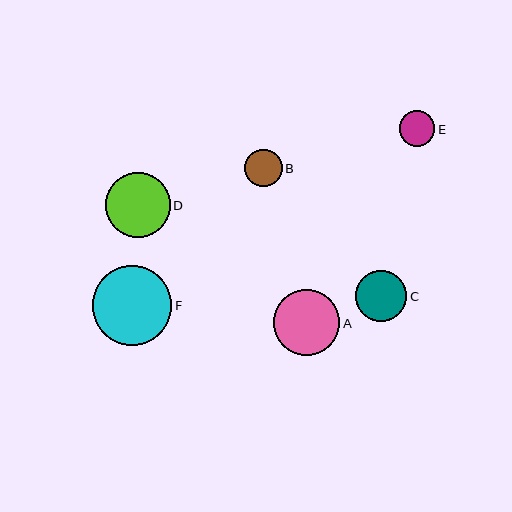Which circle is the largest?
Circle F is the largest with a size of approximately 80 pixels.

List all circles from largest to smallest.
From largest to smallest: F, A, D, C, B, E.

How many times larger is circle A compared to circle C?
Circle A is approximately 1.3 times the size of circle C.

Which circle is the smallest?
Circle E is the smallest with a size of approximately 36 pixels.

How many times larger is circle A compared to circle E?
Circle A is approximately 1.9 times the size of circle E.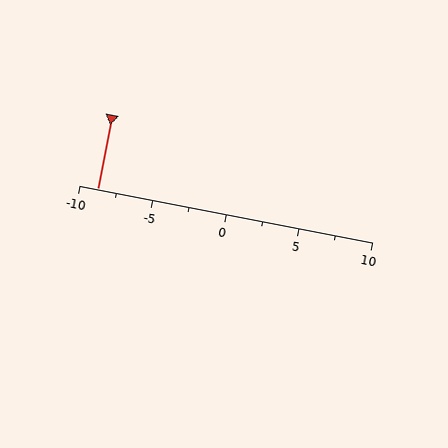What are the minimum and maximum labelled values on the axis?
The axis runs from -10 to 10.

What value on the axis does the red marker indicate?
The marker indicates approximately -8.8.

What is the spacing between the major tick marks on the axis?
The major ticks are spaced 5 apart.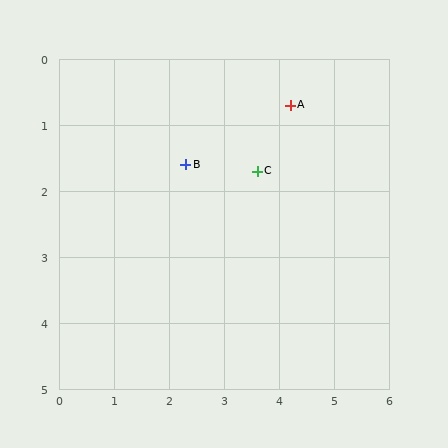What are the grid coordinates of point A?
Point A is at approximately (4.2, 0.7).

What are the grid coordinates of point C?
Point C is at approximately (3.6, 1.7).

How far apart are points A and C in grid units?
Points A and C are about 1.2 grid units apart.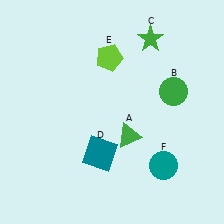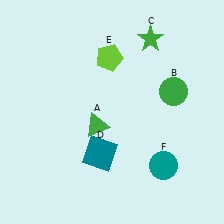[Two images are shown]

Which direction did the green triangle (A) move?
The green triangle (A) moved left.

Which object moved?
The green triangle (A) moved left.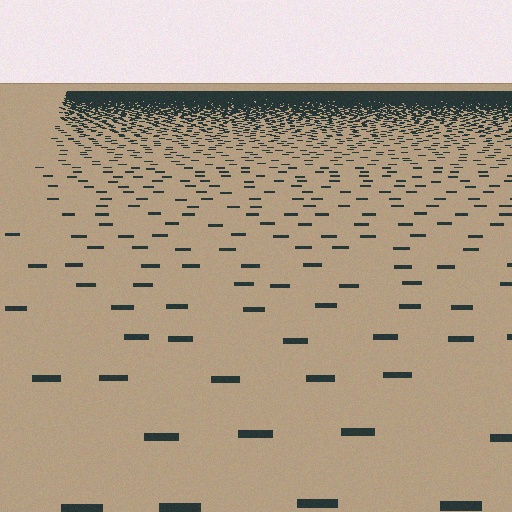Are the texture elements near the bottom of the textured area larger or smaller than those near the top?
Larger. Near the bottom, elements are closer to the viewer and appear at a bigger on-screen size.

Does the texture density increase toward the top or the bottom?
Density increases toward the top.